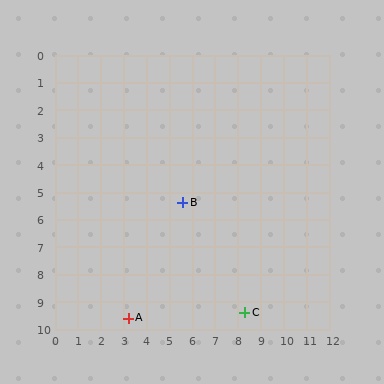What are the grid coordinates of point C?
Point C is at approximately (8.3, 9.4).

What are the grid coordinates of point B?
Point B is at approximately (5.6, 5.4).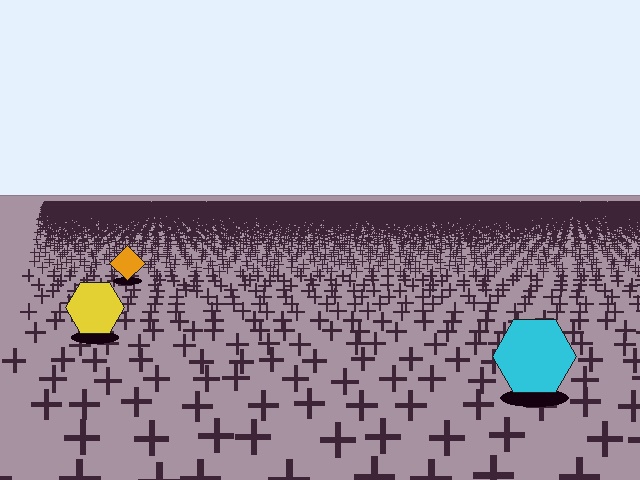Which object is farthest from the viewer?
The orange diamond is farthest from the viewer. It appears smaller and the ground texture around it is denser.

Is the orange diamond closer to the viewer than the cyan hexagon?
No. The cyan hexagon is closer — you can tell from the texture gradient: the ground texture is coarser near it.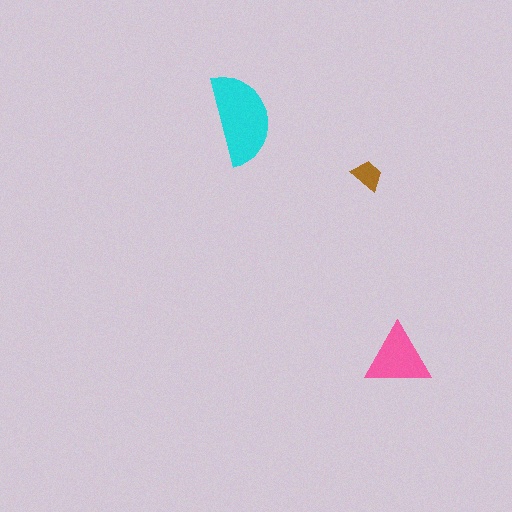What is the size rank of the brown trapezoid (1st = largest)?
3rd.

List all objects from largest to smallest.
The cyan semicircle, the pink triangle, the brown trapezoid.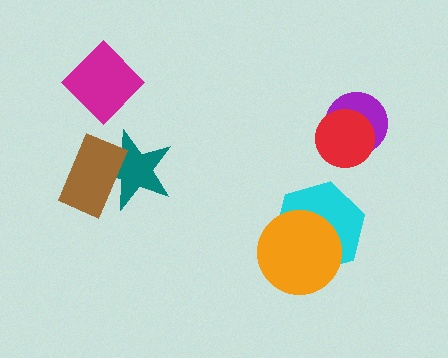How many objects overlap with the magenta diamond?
0 objects overlap with the magenta diamond.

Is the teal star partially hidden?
Yes, it is partially covered by another shape.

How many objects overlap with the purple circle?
1 object overlaps with the purple circle.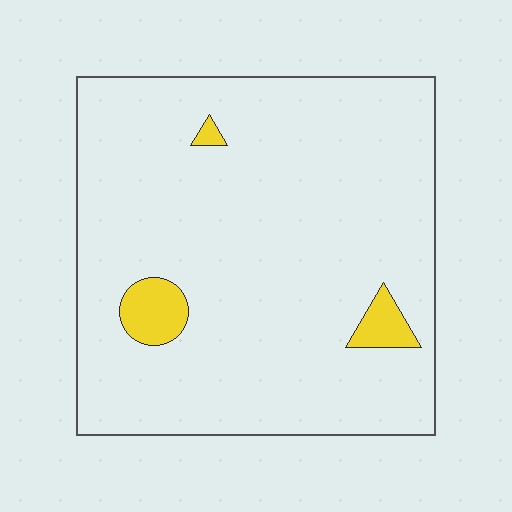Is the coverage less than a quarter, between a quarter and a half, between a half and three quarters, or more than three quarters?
Less than a quarter.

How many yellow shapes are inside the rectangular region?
3.